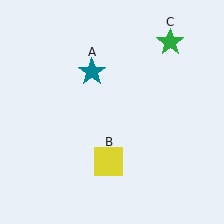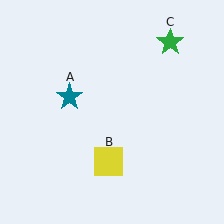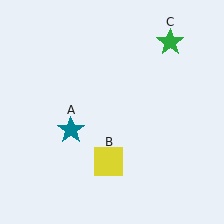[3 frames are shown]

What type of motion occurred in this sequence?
The teal star (object A) rotated counterclockwise around the center of the scene.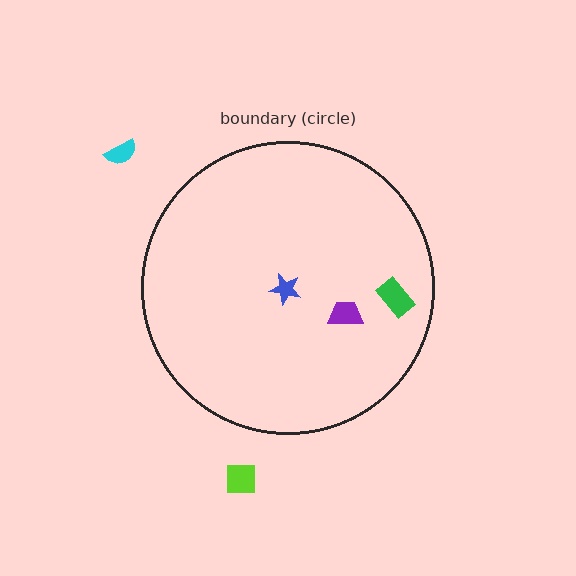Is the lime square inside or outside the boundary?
Outside.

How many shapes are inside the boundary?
3 inside, 2 outside.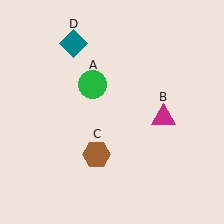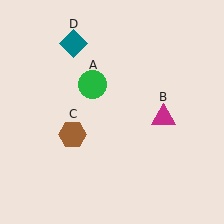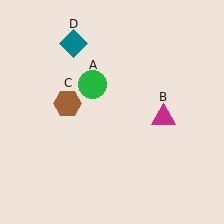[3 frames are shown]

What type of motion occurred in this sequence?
The brown hexagon (object C) rotated clockwise around the center of the scene.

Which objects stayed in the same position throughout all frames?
Green circle (object A) and magenta triangle (object B) and teal diamond (object D) remained stationary.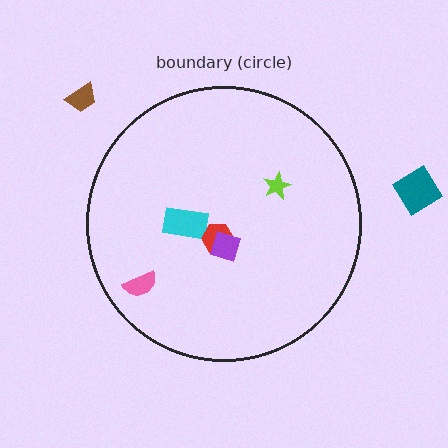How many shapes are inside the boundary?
5 inside, 2 outside.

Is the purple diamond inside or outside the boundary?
Inside.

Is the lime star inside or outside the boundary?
Inside.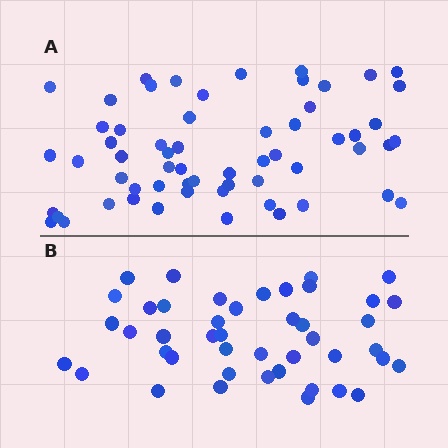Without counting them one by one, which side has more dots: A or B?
Region A (the top region) has more dots.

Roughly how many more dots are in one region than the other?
Region A has approximately 15 more dots than region B.